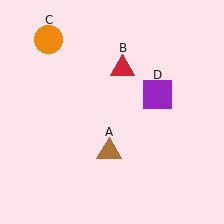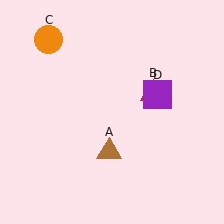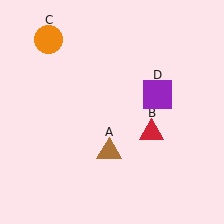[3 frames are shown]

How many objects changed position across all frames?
1 object changed position: red triangle (object B).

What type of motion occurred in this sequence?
The red triangle (object B) rotated clockwise around the center of the scene.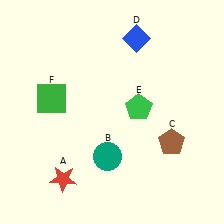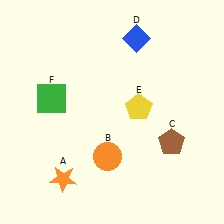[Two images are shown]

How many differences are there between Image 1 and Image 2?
There are 3 differences between the two images.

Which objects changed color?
A changed from red to orange. B changed from teal to orange. E changed from green to yellow.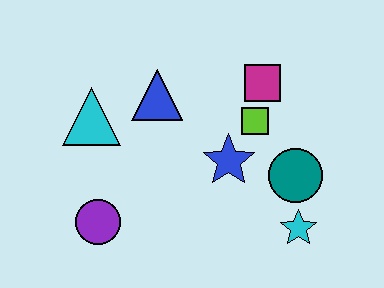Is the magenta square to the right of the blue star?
Yes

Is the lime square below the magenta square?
Yes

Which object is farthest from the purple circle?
The magenta square is farthest from the purple circle.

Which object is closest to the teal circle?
The cyan star is closest to the teal circle.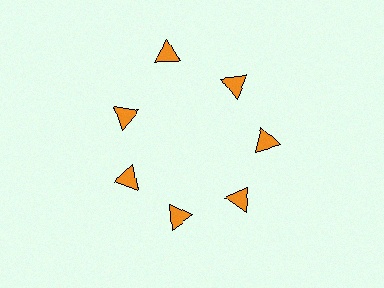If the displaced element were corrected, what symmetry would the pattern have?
It would have 7-fold rotational symmetry — the pattern would map onto itself every 51 degrees.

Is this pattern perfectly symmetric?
No. The 7 orange triangles are arranged in a ring, but one element near the 12 o'clock position is pushed outward from the center, breaking the 7-fold rotational symmetry.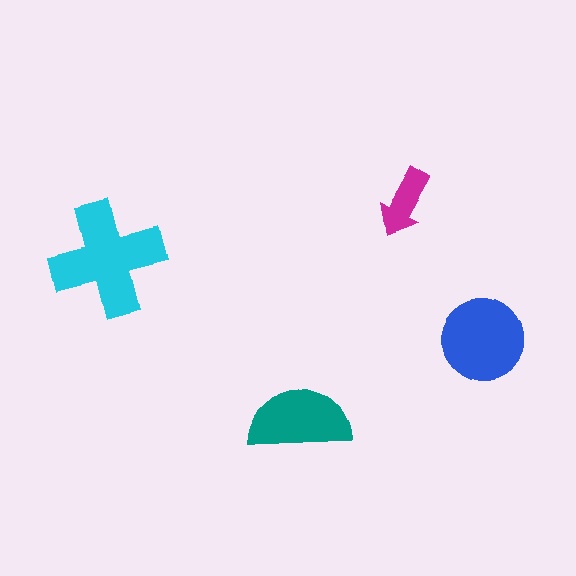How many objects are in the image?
There are 4 objects in the image.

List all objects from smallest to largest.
The magenta arrow, the teal semicircle, the blue circle, the cyan cross.